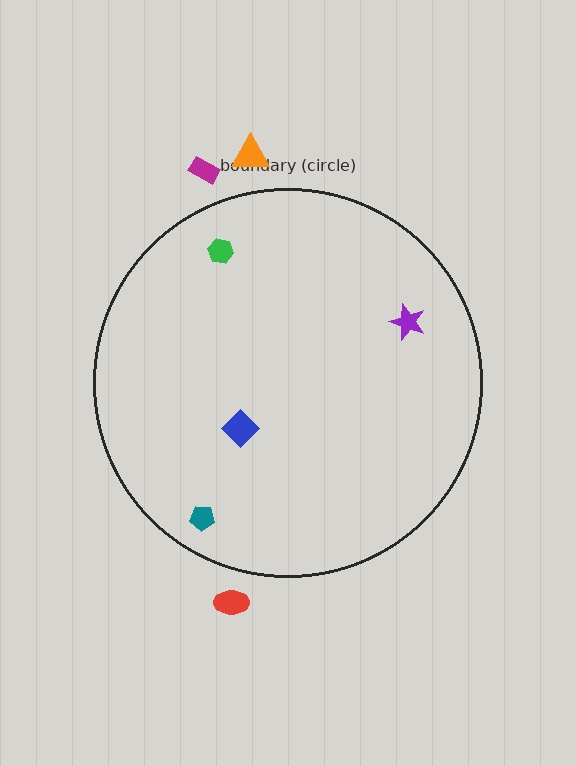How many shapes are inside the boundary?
4 inside, 3 outside.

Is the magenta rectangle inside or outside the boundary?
Outside.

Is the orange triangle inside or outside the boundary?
Outside.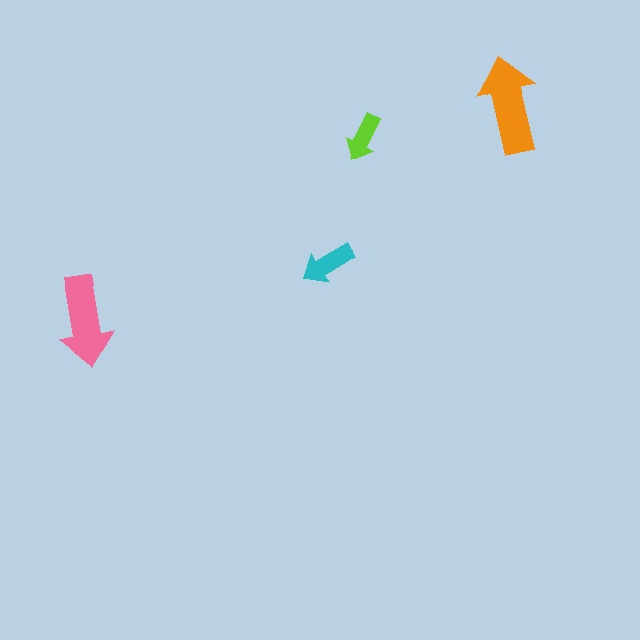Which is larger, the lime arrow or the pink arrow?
The pink one.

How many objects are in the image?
There are 4 objects in the image.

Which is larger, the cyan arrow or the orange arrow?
The orange one.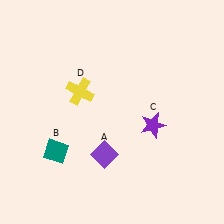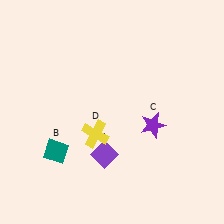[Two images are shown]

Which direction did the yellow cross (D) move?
The yellow cross (D) moved down.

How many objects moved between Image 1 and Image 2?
1 object moved between the two images.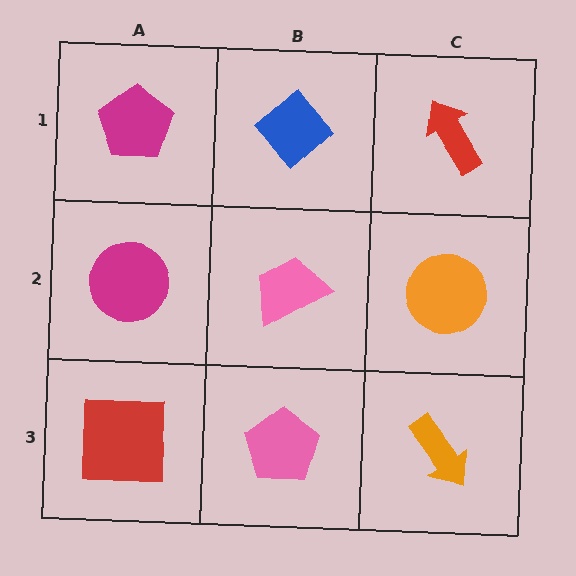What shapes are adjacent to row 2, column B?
A blue diamond (row 1, column B), a pink pentagon (row 3, column B), a magenta circle (row 2, column A), an orange circle (row 2, column C).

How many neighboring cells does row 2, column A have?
3.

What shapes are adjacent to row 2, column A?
A magenta pentagon (row 1, column A), a red square (row 3, column A), a pink trapezoid (row 2, column B).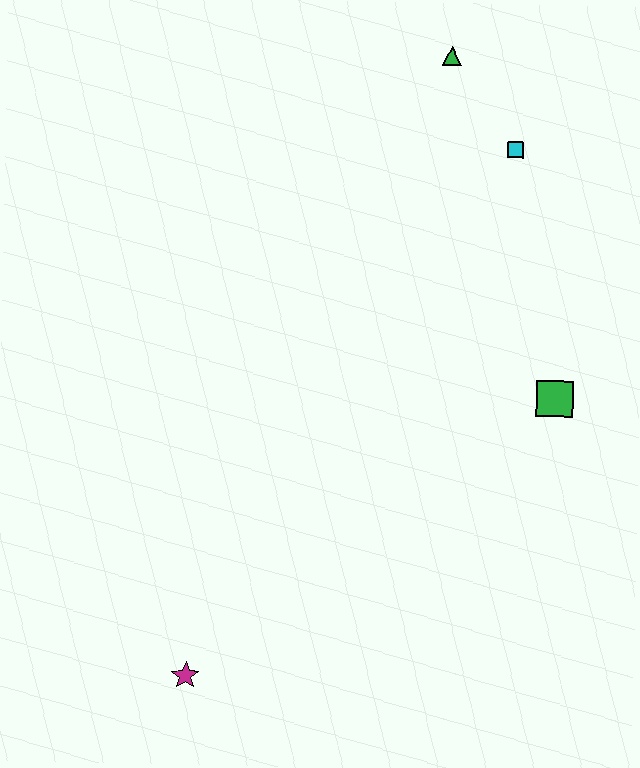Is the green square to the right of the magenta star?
Yes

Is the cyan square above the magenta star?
Yes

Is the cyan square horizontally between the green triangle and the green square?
Yes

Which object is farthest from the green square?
The magenta star is farthest from the green square.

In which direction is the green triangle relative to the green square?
The green triangle is above the green square.